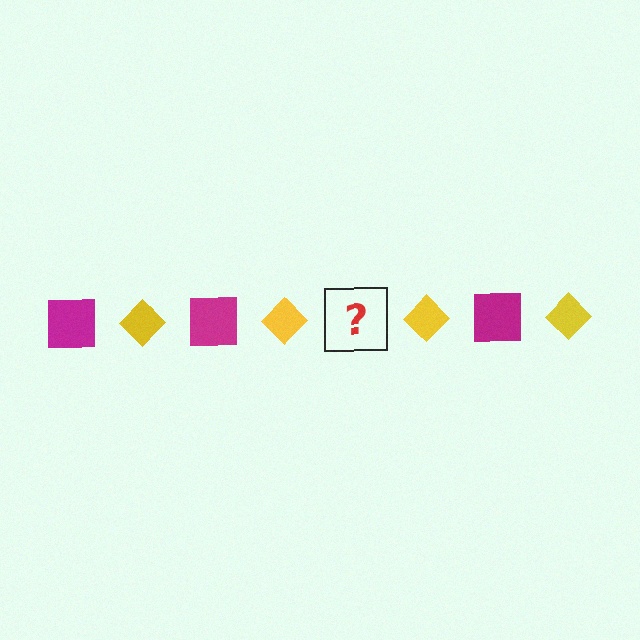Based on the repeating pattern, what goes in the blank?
The blank should be a magenta square.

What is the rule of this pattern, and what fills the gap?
The rule is that the pattern alternates between magenta square and yellow diamond. The gap should be filled with a magenta square.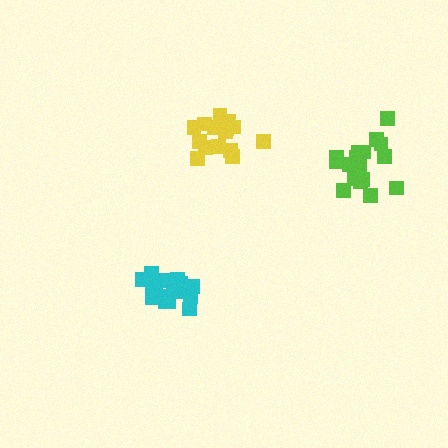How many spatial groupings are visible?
There are 3 spatial groupings.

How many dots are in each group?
Group 1: 20 dots, Group 2: 17 dots, Group 3: 16 dots (53 total).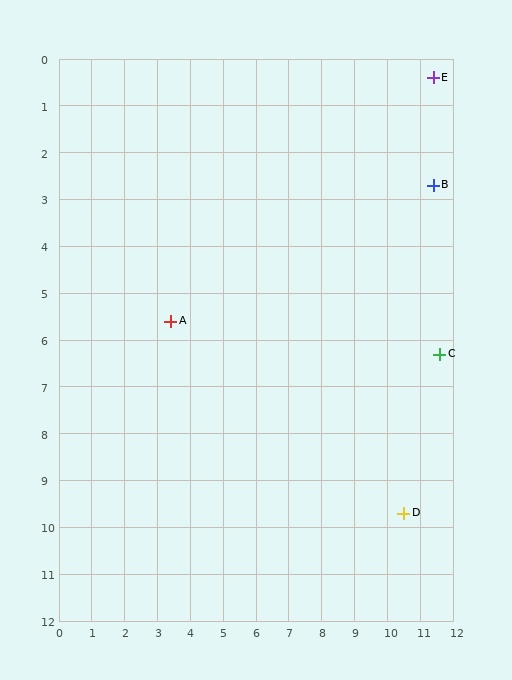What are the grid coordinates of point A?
Point A is at approximately (3.4, 5.6).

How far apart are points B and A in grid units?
Points B and A are about 8.5 grid units apart.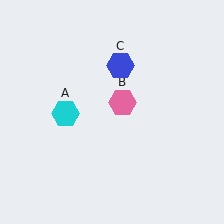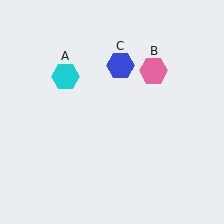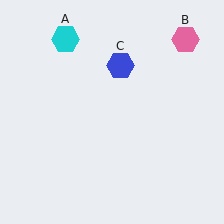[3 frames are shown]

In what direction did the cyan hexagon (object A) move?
The cyan hexagon (object A) moved up.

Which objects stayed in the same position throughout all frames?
Blue hexagon (object C) remained stationary.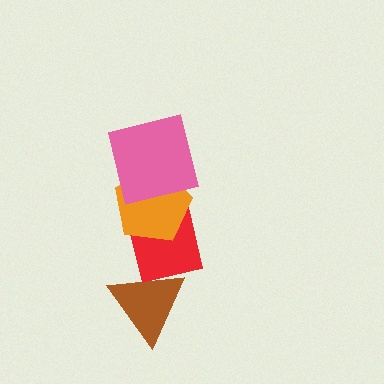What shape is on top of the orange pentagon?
The pink square is on top of the orange pentagon.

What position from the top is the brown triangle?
The brown triangle is 4th from the top.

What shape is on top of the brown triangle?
The red square is on top of the brown triangle.